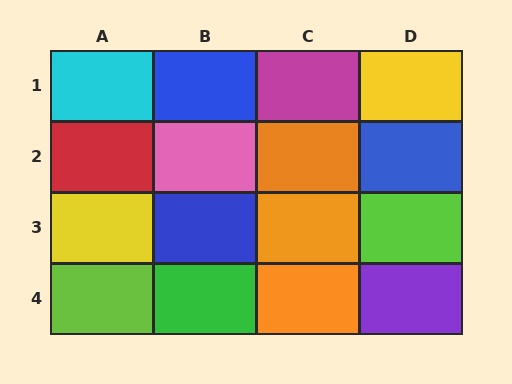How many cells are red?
1 cell is red.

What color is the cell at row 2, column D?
Blue.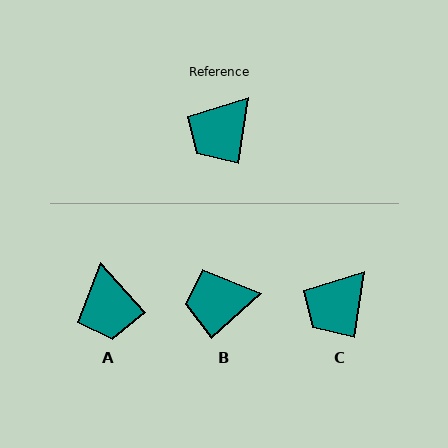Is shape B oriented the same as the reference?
No, it is off by about 39 degrees.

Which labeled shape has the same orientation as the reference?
C.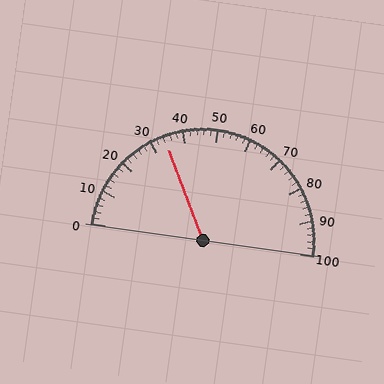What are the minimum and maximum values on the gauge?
The gauge ranges from 0 to 100.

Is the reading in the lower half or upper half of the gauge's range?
The reading is in the lower half of the range (0 to 100).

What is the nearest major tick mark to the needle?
The nearest major tick mark is 30.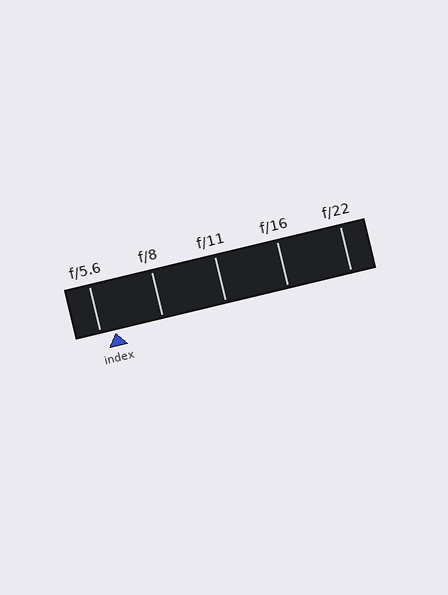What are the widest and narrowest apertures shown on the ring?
The widest aperture shown is f/5.6 and the narrowest is f/22.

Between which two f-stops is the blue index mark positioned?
The index mark is between f/5.6 and f/8.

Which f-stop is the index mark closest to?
The index mark is closest to f/5.6.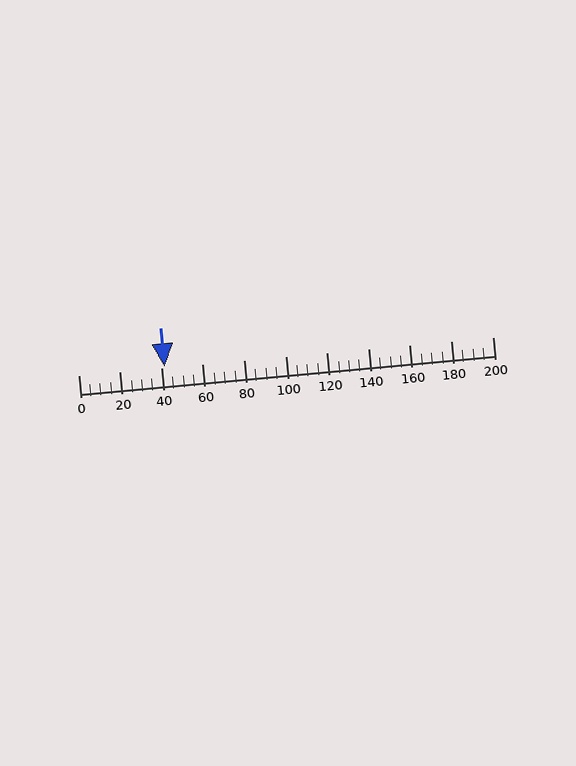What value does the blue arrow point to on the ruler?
The blue arrow points to approximately 42.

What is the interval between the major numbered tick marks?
The major tick marks are spaced 20 units apart.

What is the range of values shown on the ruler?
The ruler shows values from 0 to 200.